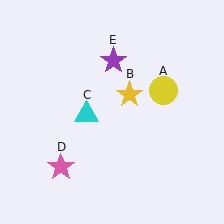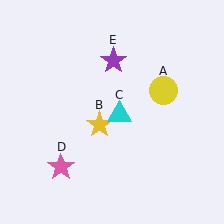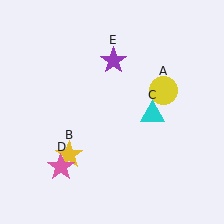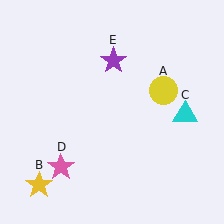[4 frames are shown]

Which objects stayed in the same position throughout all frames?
Yellow circle (object A) and pink star (object D) and purple star (object E) remained stationary.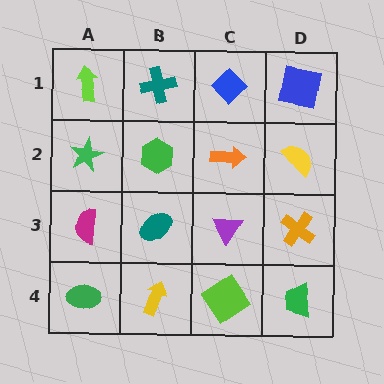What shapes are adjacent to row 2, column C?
A blue diamond (row 1, column C), a purple triangle (row 3, column C), a green hexagon (row 2, column B), a yellow semicircle (row 2, column D).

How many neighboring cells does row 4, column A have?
2.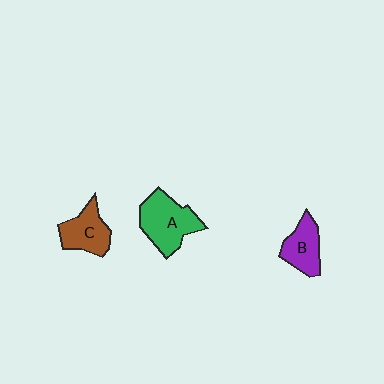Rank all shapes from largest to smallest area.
From largest to smallest: A (green), C (brown), B (purple).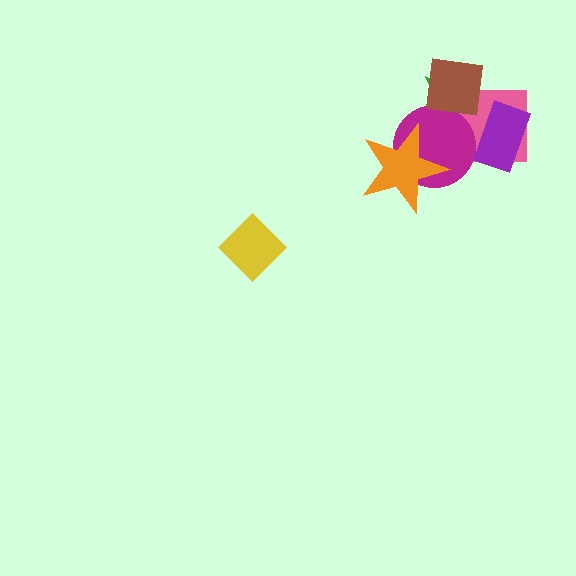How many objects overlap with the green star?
5 objects overlap with the green star.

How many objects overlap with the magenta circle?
4 objects overlap with the magenta circle.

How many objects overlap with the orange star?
2 objects overlap with the orange star.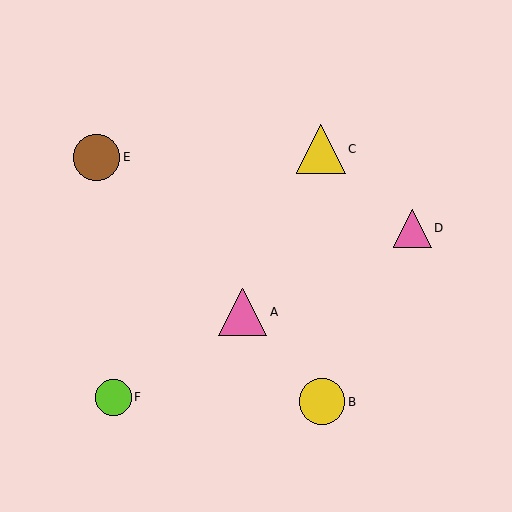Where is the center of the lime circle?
The center of the lime circle is at (113, 397).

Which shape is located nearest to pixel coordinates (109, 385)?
The lime circle (labeled F) at (113, 397) is nearest to that location.